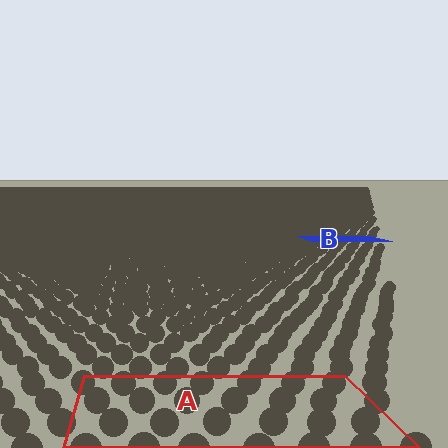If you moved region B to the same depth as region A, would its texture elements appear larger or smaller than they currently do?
They would appear larger. At a closer depth, the same texture elements are projected at a bigger on-screen size.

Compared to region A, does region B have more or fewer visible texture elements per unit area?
Region B has more texture elements per unit area — they are packed more densely because it is farther away.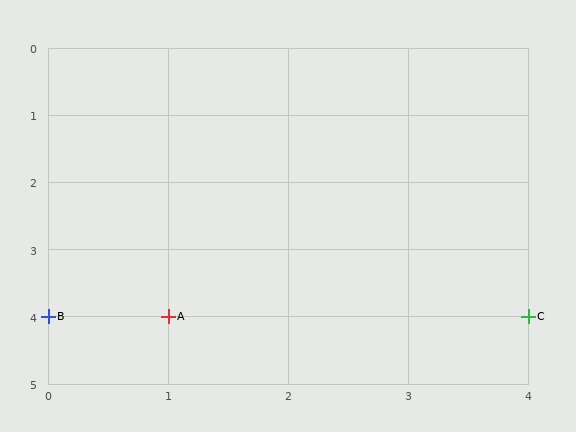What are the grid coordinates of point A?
Point A is at grid coordinates (1, 4).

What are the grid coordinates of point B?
Point B is at grid coordinates (0, 4).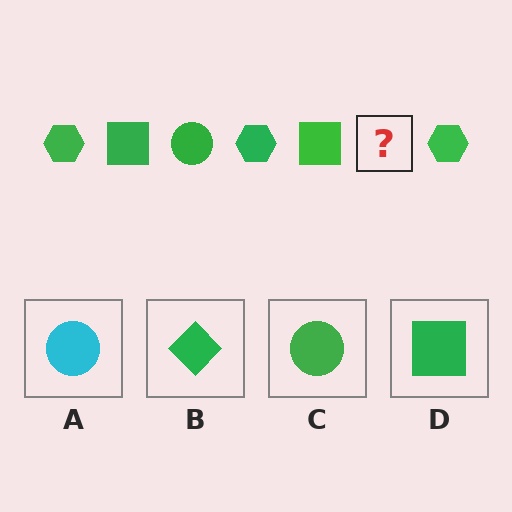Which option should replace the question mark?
Option C.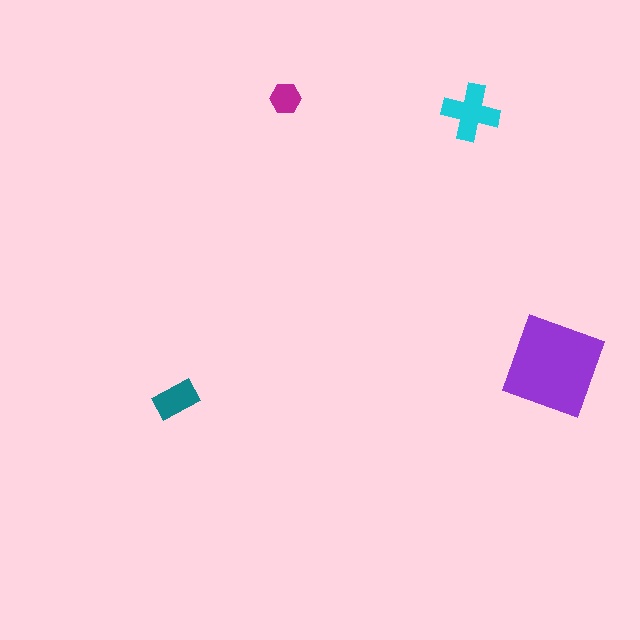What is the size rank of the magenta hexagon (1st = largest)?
4th.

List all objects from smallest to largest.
The magenta hexagon, the teal rectangle, the cyan cross, the purple diamond.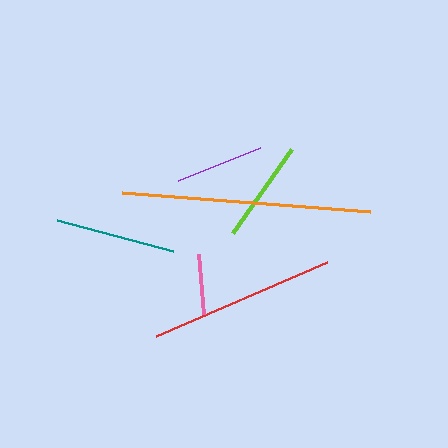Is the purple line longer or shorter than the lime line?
The lime line is longer than the purple line.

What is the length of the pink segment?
The pink segment is approximately 61 pixels long.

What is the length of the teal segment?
The teal segment is approximately 120 pixels long.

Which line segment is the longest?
The orange line is the longest at approximately 249 pixels.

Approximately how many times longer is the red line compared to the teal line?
The red line is approximately 1.5 times the length of the teal line.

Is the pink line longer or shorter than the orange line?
The orange line is longer than the pink line.